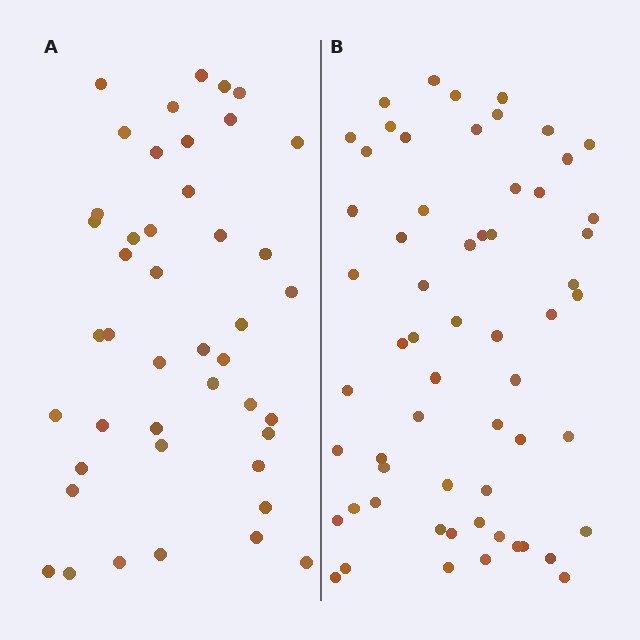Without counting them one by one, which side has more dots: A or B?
Region B (the right region) has more dots.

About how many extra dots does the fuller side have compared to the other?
Region B has approximately 15 more dots than region A.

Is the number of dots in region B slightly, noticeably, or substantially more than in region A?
Region B has noticeably more, but not dramatically so. The ratio is roughly 1.4 to 1.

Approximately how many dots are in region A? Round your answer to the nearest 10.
About 40 dots. (The exact count is 44, which rounds to 40.)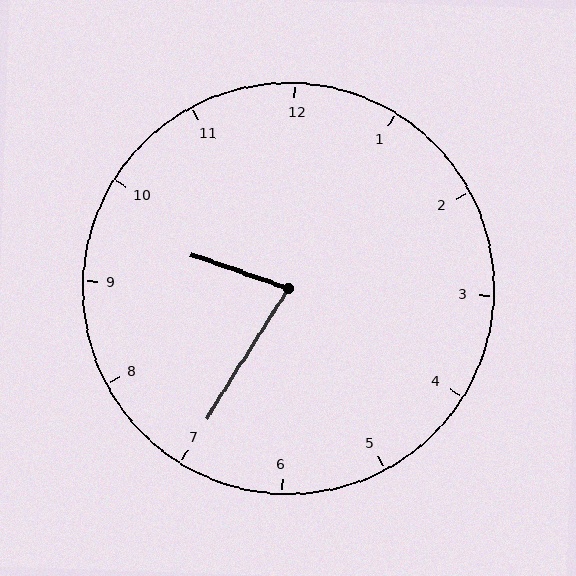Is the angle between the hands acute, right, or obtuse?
It is acute.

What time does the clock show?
9:35.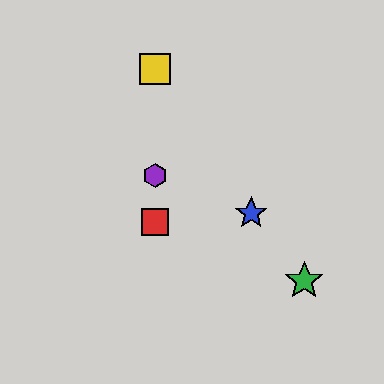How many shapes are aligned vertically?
3 shapes (the red square, the yellow square, the purple hexagon) are aligned vertically.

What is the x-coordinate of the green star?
The green star is at x≈304.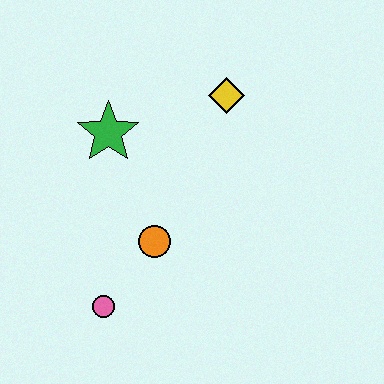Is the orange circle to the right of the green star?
Yes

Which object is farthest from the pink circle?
The yellow diamond is farthest from the pink circle.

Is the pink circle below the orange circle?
Yes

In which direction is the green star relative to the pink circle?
The green star is above the pink circle.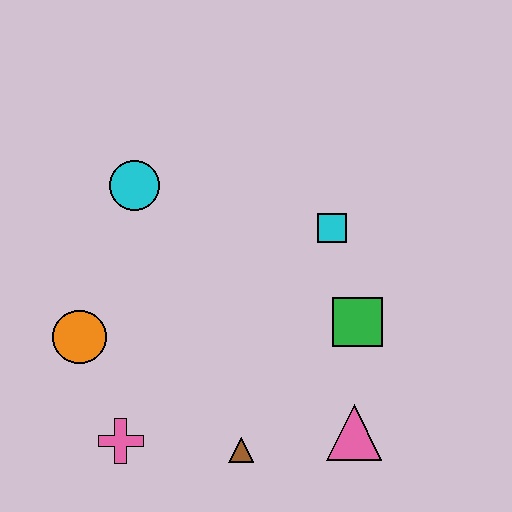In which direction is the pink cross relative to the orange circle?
The pink cross is below the orange circle.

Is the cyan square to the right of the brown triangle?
Yes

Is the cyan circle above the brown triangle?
Yes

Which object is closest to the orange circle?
The pink cross is closest to the orange circle.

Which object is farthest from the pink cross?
The cyan square is farthest from the pink cross.